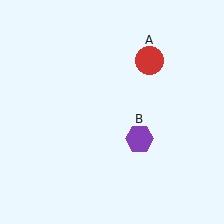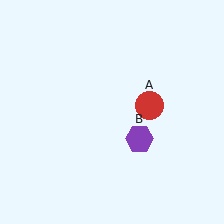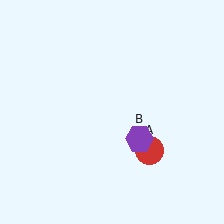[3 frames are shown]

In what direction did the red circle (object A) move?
The red circle (object A) moved down.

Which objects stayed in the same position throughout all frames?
Purple hexagon (object B) remained stationary.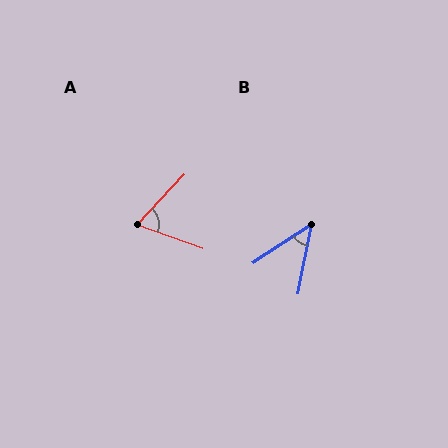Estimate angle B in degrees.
Approximately 45 degrees.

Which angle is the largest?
A, at approximately 67 degrees.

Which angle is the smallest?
B, at approximately 45 degrees.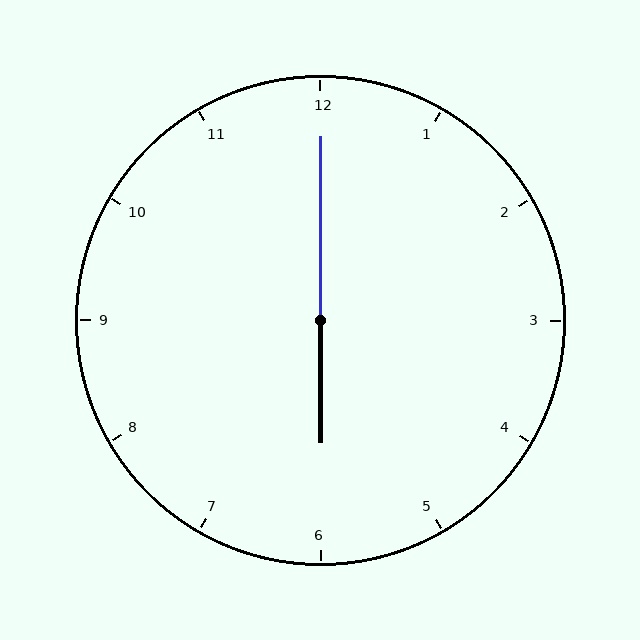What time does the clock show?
6:00.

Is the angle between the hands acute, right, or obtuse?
It is obtuse.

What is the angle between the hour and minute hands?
Approximately 180 degrees.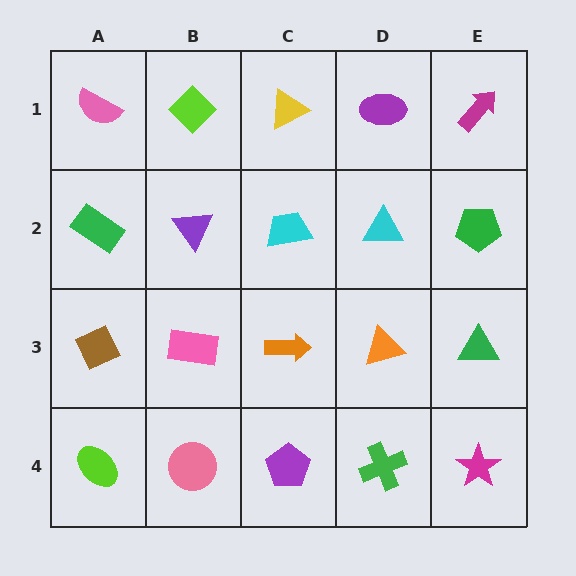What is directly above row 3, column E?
A green pentagon.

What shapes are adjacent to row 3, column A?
A green rectangle (row 2, column A), a lime ellipse (row 4, column A), a pink rectangle (row 3, column B).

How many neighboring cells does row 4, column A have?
2.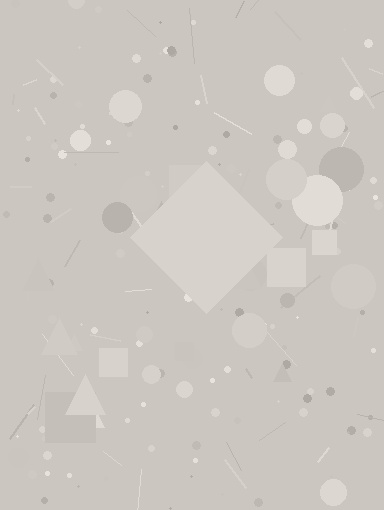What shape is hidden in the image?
A diamond is hidden in the image.